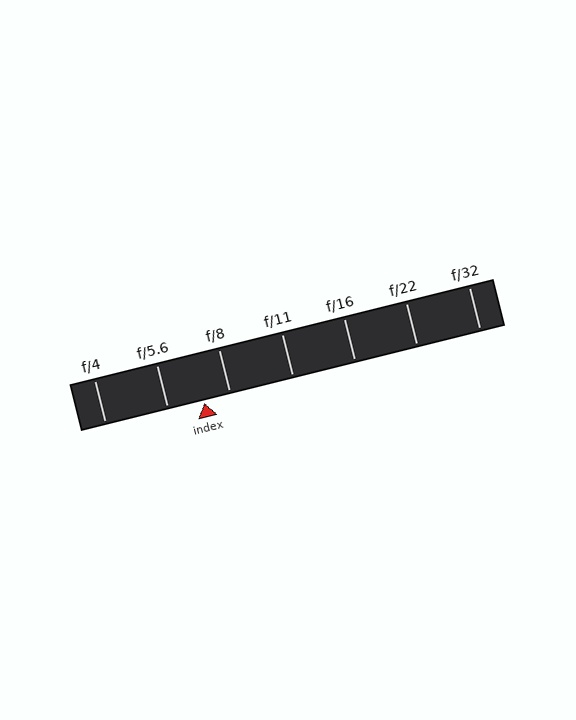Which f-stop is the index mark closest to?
The index mark is closest to f/8.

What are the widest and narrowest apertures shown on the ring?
The widest aperture shown is f/4 and the narrowest is f/32.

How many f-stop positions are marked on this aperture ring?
There are 7 f-stop positions marked.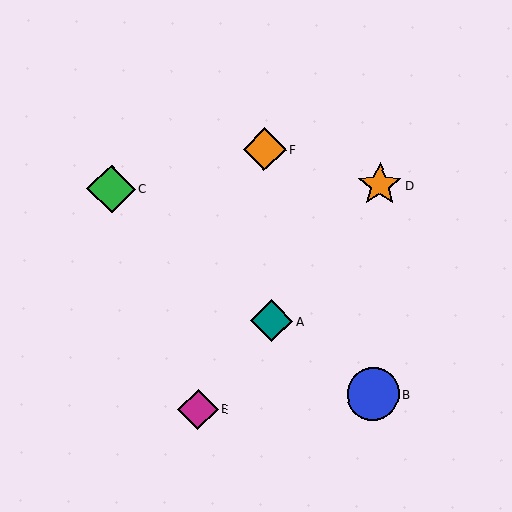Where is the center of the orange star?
The center of the orange star is at (380, 185).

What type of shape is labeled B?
Shape B is a blue circle.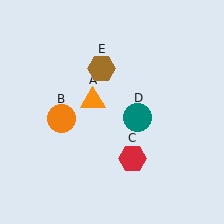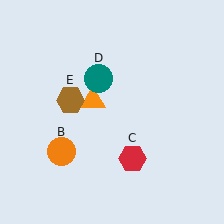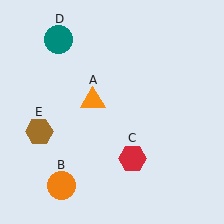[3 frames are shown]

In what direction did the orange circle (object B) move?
The orange circle (object B) moved down.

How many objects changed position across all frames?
3 objects changed position: orange circle (object B), teal circle (object D), brown hexagon (object E).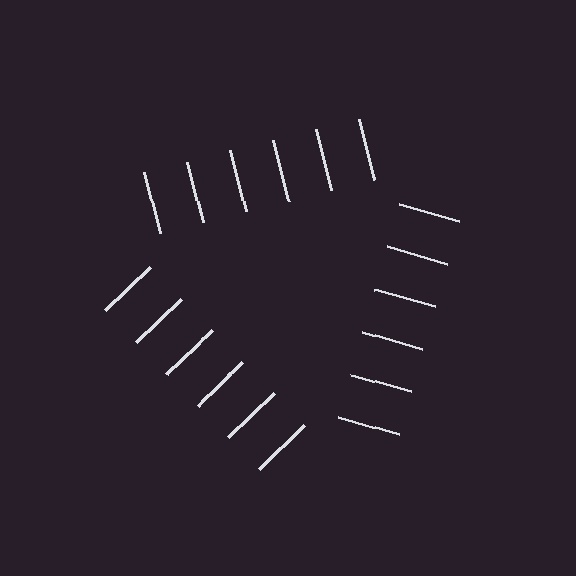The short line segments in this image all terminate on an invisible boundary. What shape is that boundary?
An illusory triangle — the line segments terminate on its edges but no continuous stroke is drawn.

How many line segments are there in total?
18 — 6 along each of the 3 edges.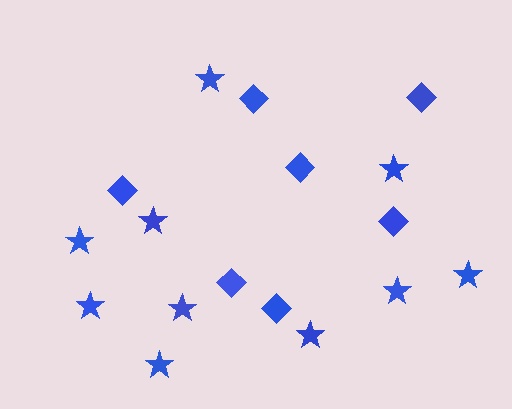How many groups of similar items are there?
There are 2 groups: one group of diamonds (7) and one group of stars (10).